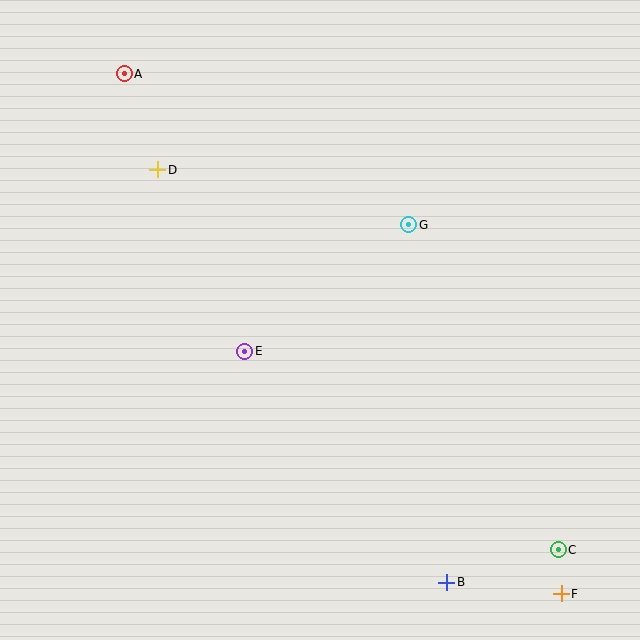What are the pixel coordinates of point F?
Point F is at (561, 594).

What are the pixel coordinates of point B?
Point B is at (447, 582).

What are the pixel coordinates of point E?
Point E is at (245, 351).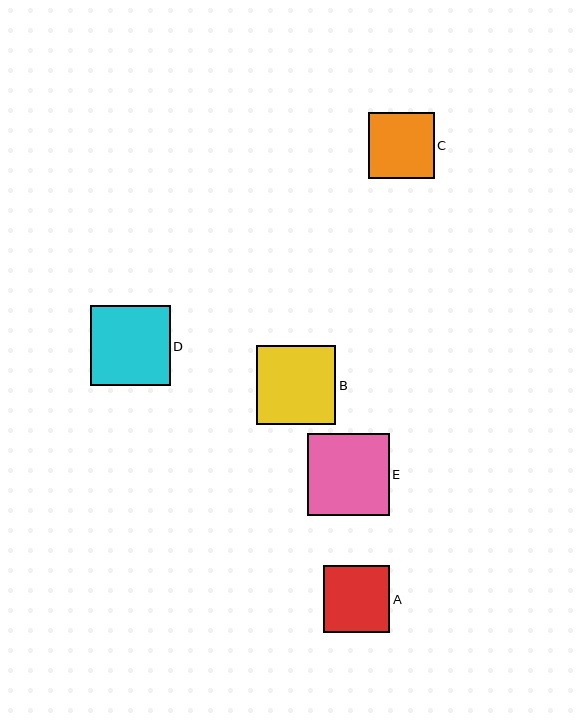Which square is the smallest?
Square C is the smallest with a size of approximately 66 pixels.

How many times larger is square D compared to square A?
Square D is approximately 1.2 times the size of square A.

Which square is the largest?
Square E is the largest with a size of approximately 82 pixels.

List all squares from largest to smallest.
From largest to smallest: E, D, B, A, C.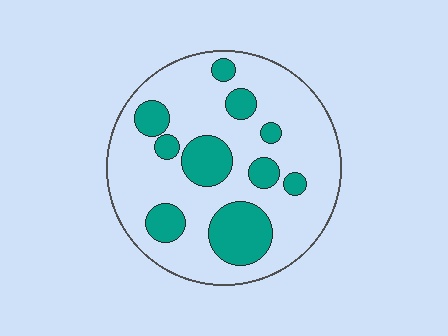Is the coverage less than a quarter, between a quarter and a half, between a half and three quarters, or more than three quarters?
Between a quarter and a half.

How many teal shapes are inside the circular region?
10.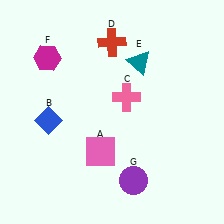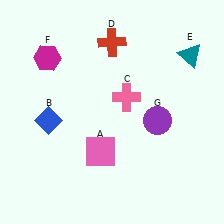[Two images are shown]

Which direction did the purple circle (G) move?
The purple circle (G) moved up.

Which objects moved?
The objects that moved are: the teal triangle (E), the purple circle (G).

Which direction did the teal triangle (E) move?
The teal triangle (E) moved right.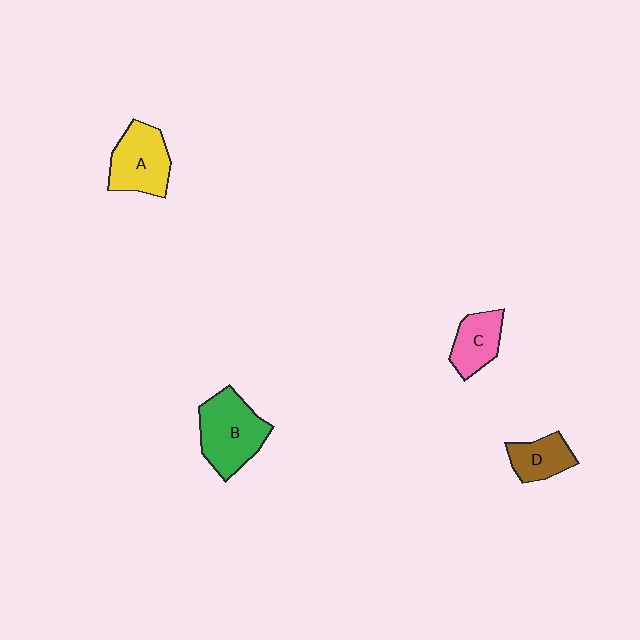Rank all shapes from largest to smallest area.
From largest to smallest: B (green), A (yellow), C (pink), D (brown).